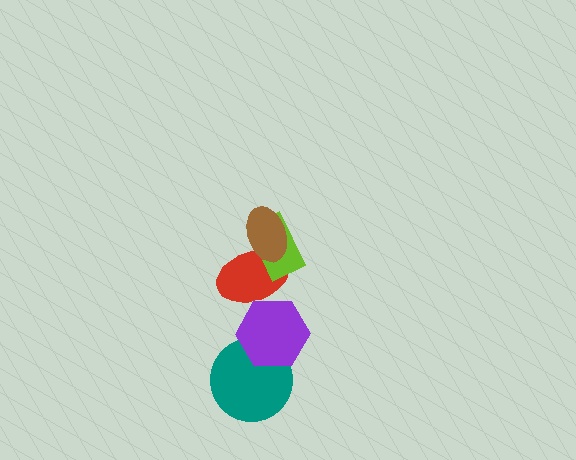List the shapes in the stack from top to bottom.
From top to bottom: the brown ellipse, the lime rectangle, the red ellipse, the purple hexagon, the teal circle.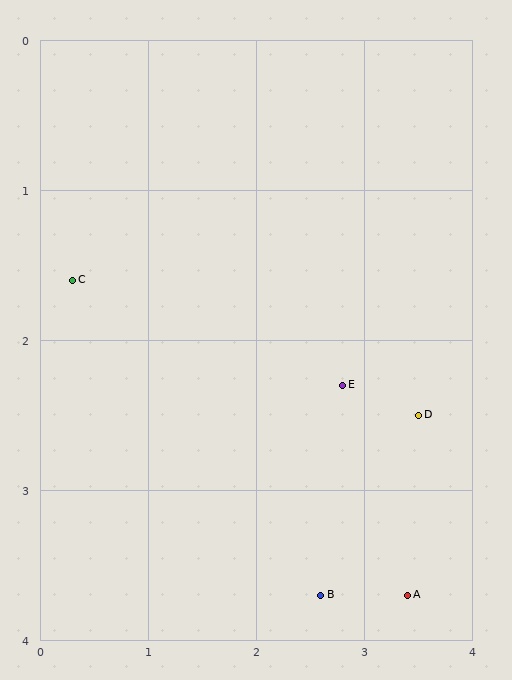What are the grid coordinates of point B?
Point B is at approximately (2.6, 3.7).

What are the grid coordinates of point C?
Point C is at approximately (0.3, 1.6).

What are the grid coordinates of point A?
Point A is at approximately (3.4, 3.7).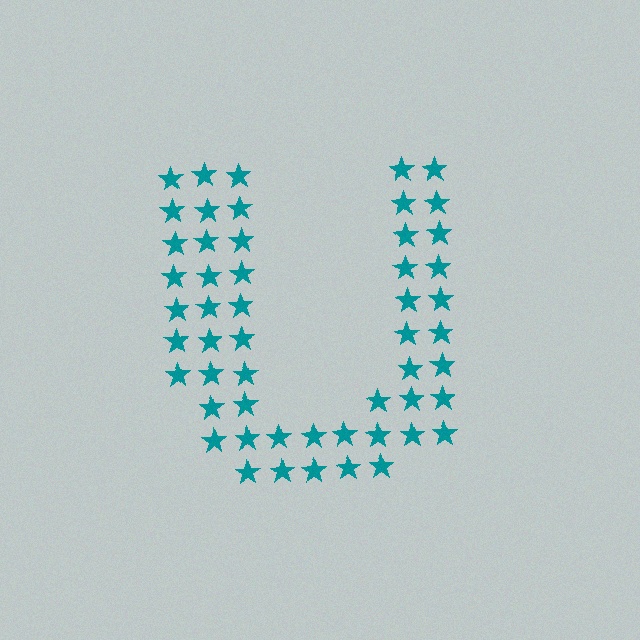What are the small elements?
The small elements are stars.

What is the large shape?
The large shape is the letter U.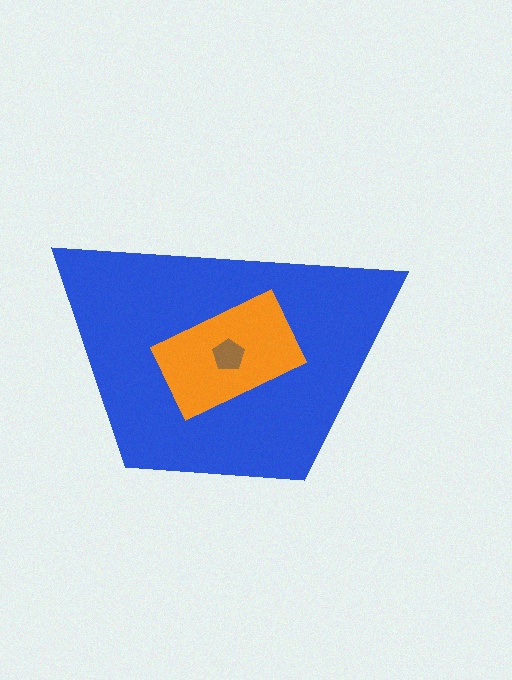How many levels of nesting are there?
3.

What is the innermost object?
The brown pentagon.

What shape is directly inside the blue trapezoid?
The orange rectangle.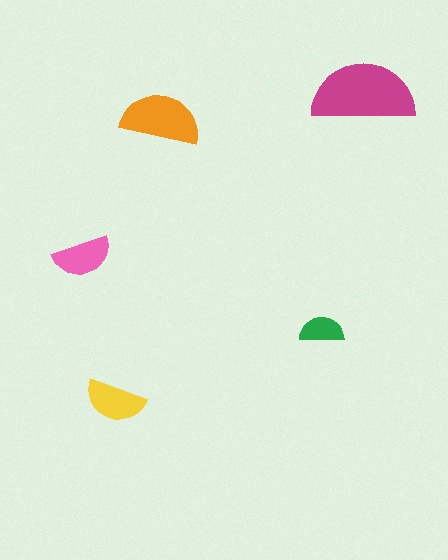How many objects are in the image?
There are 5 objects in the image.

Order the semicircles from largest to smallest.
the magenta one, the orange one, the yellow one, the pink one, the green one.